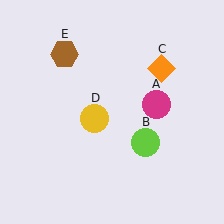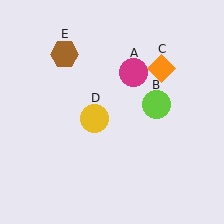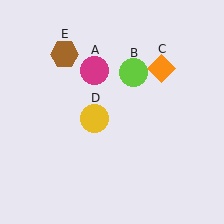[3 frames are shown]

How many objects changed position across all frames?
2 objects changed position: magenta circle (object A), lime circle (object B).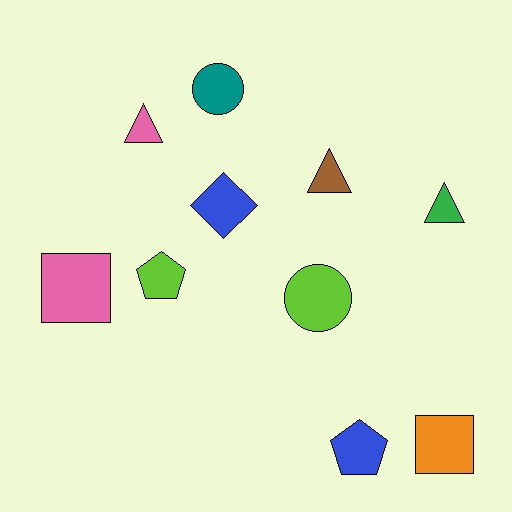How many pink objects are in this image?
There are 2 pink objects.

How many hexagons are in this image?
There are no hexagons.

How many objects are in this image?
There are 10 objects.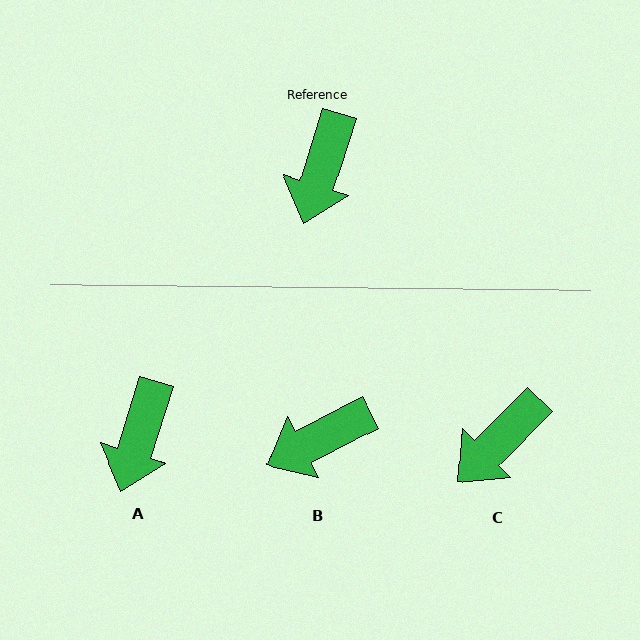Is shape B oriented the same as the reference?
No, it is off by about 44 degrees.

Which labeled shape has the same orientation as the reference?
A.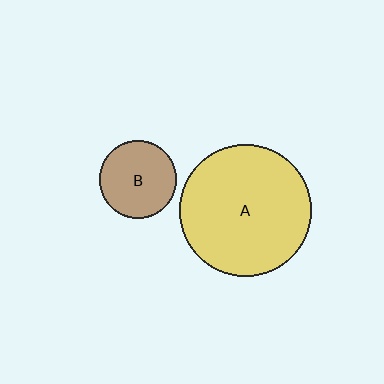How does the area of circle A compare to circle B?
Approximately 2.9 times.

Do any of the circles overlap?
No, none of the circles overlap.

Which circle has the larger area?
Circle A (yellow).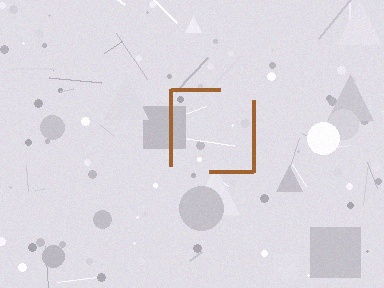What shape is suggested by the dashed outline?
The dashed outline suggests a square.